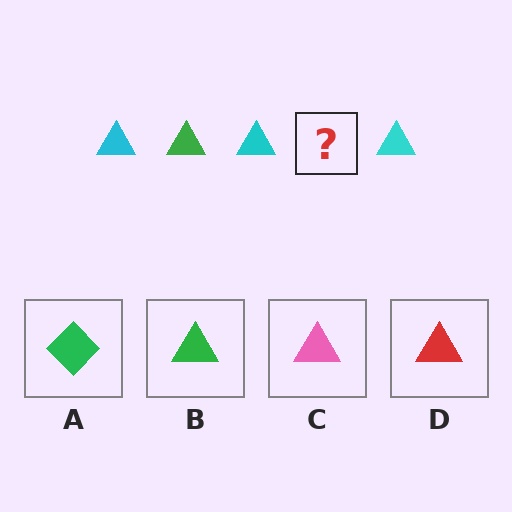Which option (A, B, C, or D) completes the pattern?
B.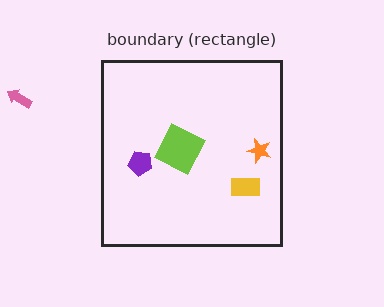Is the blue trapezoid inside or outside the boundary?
Inside.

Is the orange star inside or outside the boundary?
Inside.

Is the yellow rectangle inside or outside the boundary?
Inside.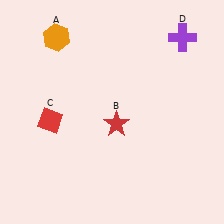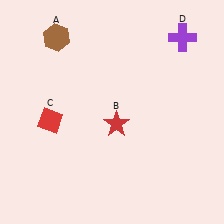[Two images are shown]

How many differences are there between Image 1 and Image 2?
There is 1 difference between the two images.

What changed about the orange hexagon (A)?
In Image 1, A is orange. In Image 2, it changed to brown.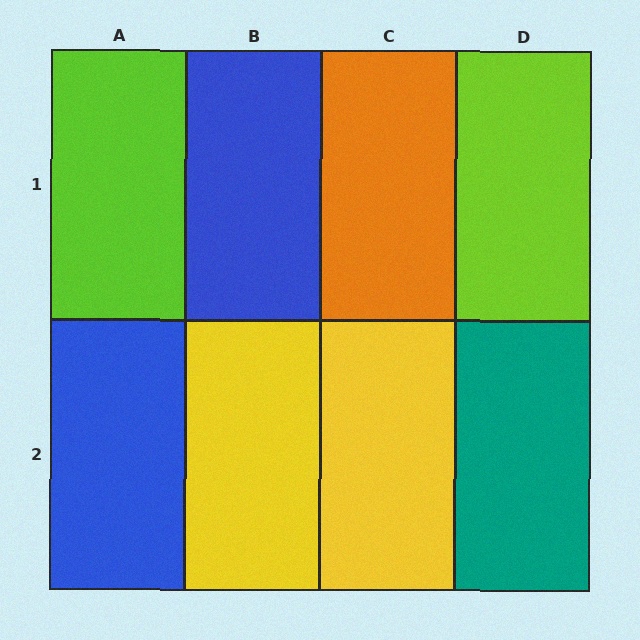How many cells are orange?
1 cell is orange.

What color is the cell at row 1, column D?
Lime.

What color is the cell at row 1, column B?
Blue.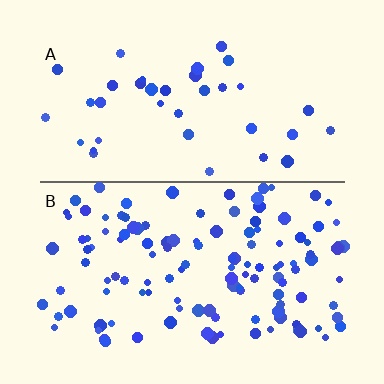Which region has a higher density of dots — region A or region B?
B (the bottom).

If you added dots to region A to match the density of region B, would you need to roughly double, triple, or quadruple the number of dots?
Approximately triple.